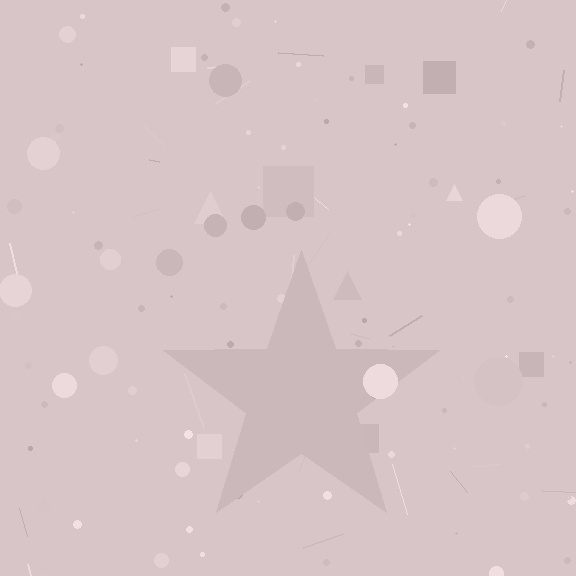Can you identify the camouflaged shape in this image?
The camouflaged shape is a star.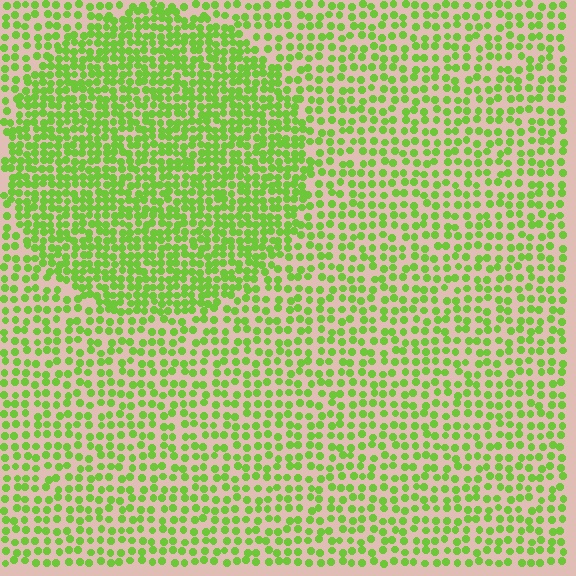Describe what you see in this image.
The image contains small lime elements arranged at two different densities. A circle-shaped region is visible where the elements are more densely packed than the surrounding area.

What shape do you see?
I see a circle.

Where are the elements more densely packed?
The elements are more densely packed inside the circle boundary.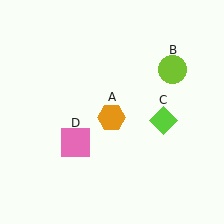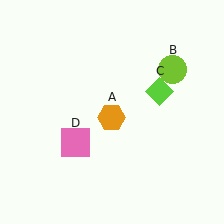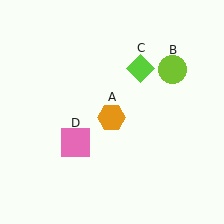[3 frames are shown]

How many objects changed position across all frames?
1 object changed position: lime diamond (object C).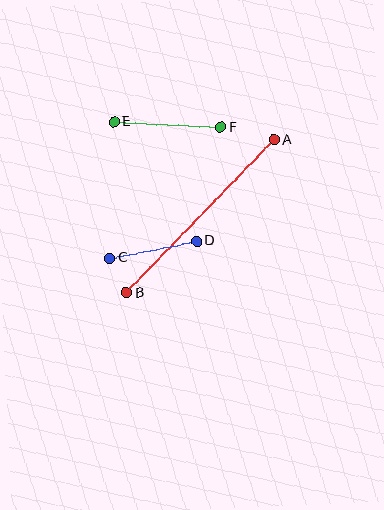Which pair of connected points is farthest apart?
Points A and B are farthest apart.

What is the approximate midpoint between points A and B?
The midpoint is at approximately (200, 216) pixels.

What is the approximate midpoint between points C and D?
The midpoint is at approximately (153, 249) pixels.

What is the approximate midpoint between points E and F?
The midpoint is at approximately (167, 125) pixels.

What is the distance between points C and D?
The distance is approximately 89 pixels.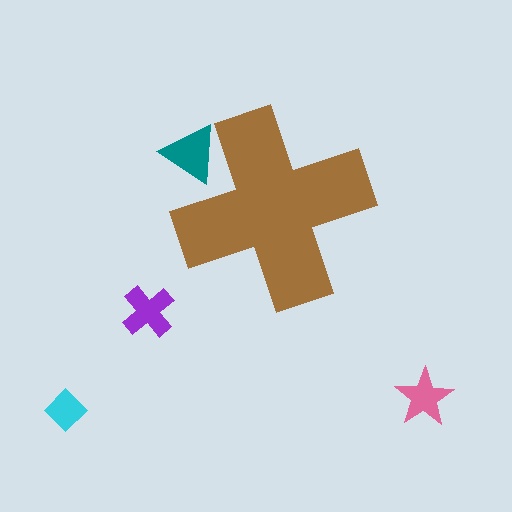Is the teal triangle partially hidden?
Yes, the teal triangle is partially hidden behind the brown cross.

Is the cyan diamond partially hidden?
No, the cyan diamond is fully visible.